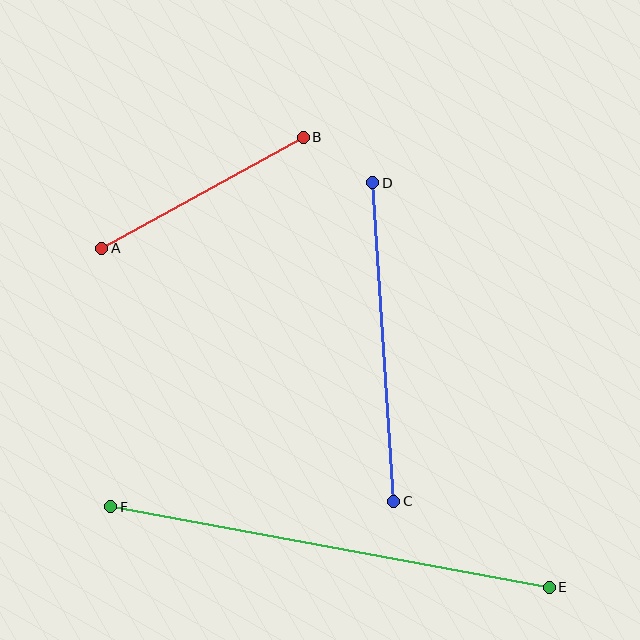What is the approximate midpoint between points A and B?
The midpoint is at approximately (203, 193) pixels.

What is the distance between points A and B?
The distance is approximately 230 pixels.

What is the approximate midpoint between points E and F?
The midpoint is at approximately (330, 547) pixels.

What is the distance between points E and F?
The distance is approximately 446 pixels.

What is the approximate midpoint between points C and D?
The midpoint is at approximately (383, 342) pixels.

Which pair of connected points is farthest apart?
Points E and F are farthest apart.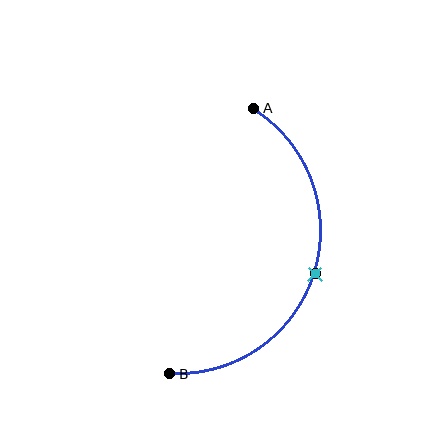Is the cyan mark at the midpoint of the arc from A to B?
Yes. The cyan mark lies on the arc at equal arc-length from both A and B — it is the arc midpoint.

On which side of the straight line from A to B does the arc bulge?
The arc bulges to the right of the straight line connecting A and B.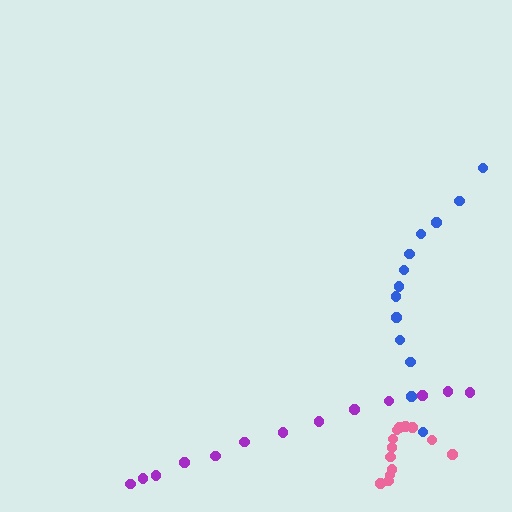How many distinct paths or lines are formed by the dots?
There are 3 distinct paths.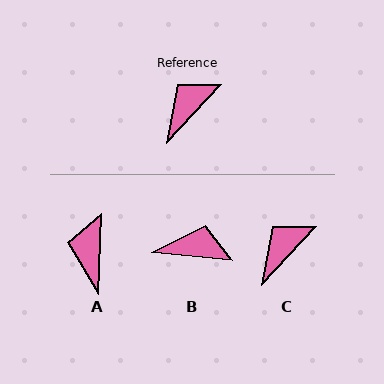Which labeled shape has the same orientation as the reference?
C.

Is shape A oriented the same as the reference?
No, it is off by about 40 degrees.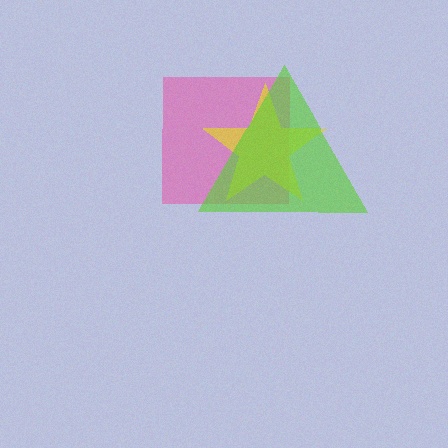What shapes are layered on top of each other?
The layered shapes are: a pink square, a yellow star, a lime triangle.